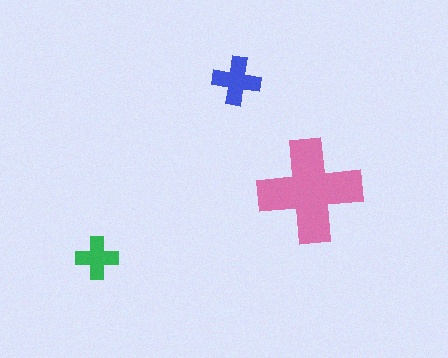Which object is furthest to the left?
The green cross is leftmost.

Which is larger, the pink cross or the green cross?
The pink one.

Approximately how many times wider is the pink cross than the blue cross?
About 2 times wider.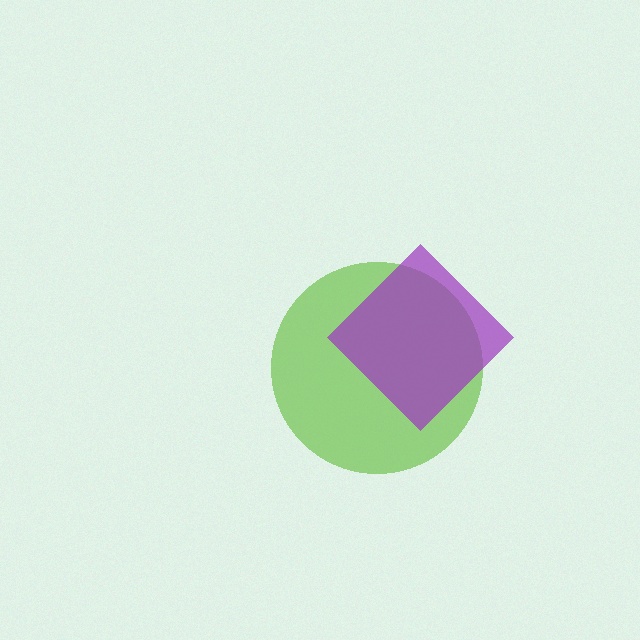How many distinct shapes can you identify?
There are 2 distinct shapes: a lime circle, a purple diamond.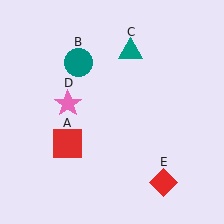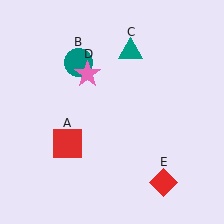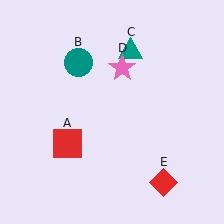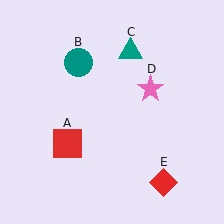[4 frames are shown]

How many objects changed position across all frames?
1 object changed position: pink star (object D).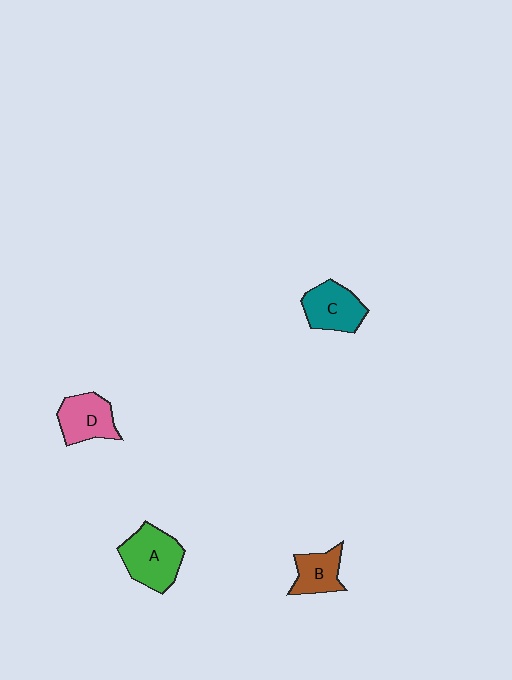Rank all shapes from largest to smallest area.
From largest to smallest: A (green), C (teal), D (pink), B (brown).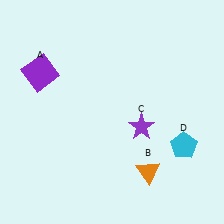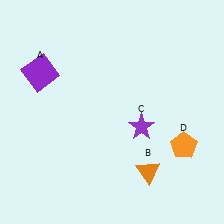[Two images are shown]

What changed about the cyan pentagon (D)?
In Image 1, D is cyan. In Image 2, it changed to orange.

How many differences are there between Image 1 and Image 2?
There is 1 difference between the two images.